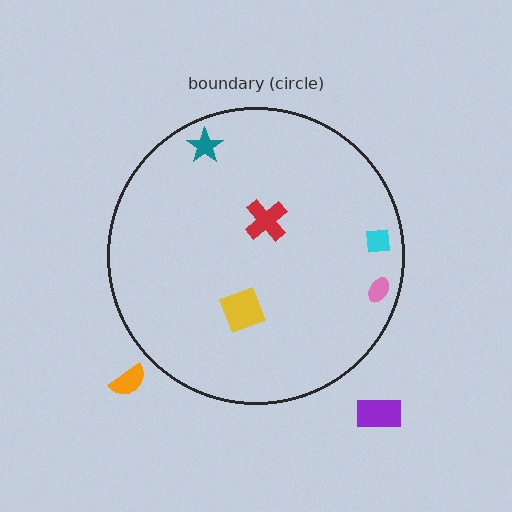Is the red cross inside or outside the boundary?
Inside.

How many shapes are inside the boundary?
5 inside, 2 outside.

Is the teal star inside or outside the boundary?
Inside.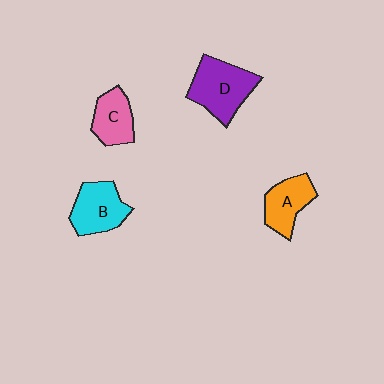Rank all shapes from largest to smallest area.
From largest to smallest: D (purple), B (cyan), A (orange), C (pink).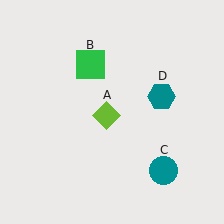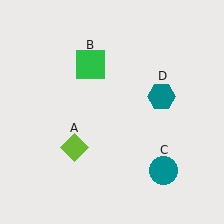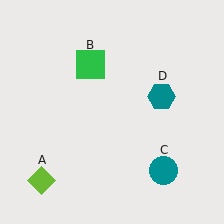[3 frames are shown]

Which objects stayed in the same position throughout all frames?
Green square (object B) and teal circle (object C) and teal hexagon (object D) remained stationary.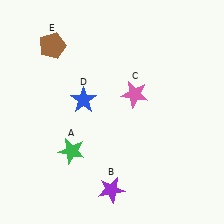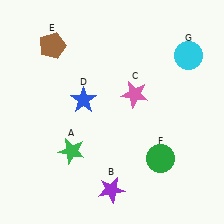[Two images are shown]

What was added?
A green circle (F), a cyan circle (G) were added in Image 2.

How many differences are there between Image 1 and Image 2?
There are 2 differences between the two images.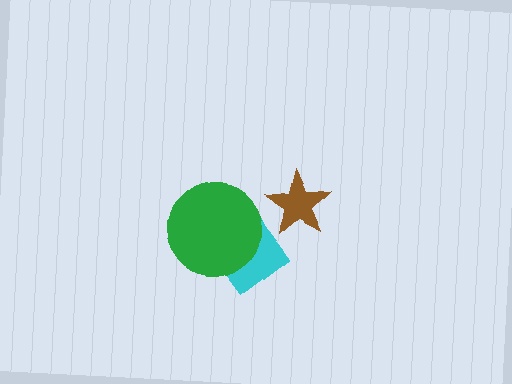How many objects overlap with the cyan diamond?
1 object overlaps with the cyan diamond.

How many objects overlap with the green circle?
1 object overlaps with the green circle.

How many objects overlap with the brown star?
0 objects overlap with the brown star.